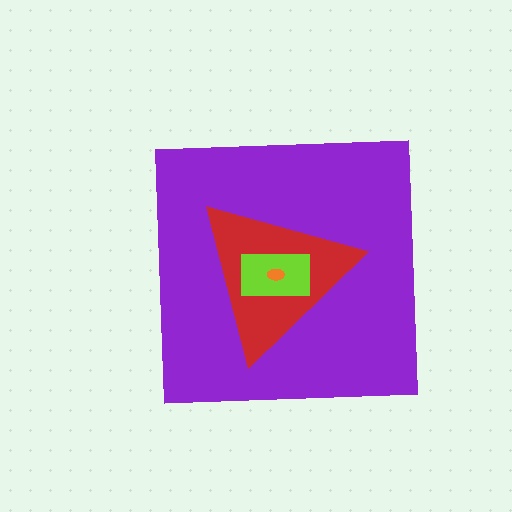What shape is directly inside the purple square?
The red triangle.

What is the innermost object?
The orange ellipse.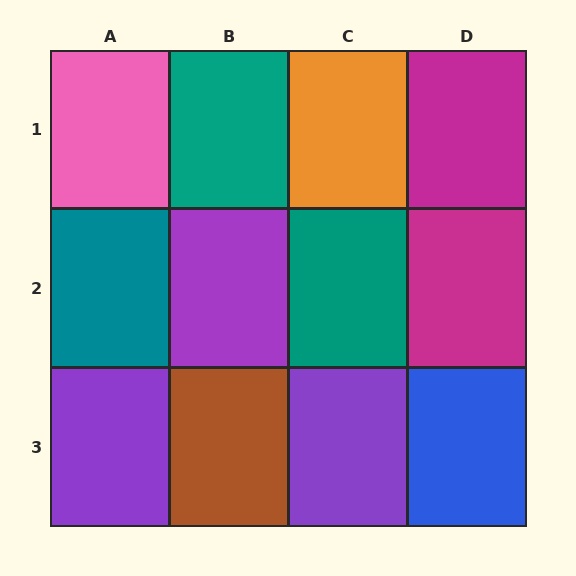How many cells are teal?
3 cells are teal.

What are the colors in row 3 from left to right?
Purple, brown, purple, blue.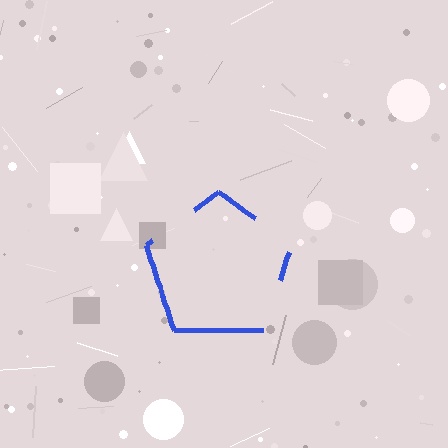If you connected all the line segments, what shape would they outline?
They would outline a pentagon.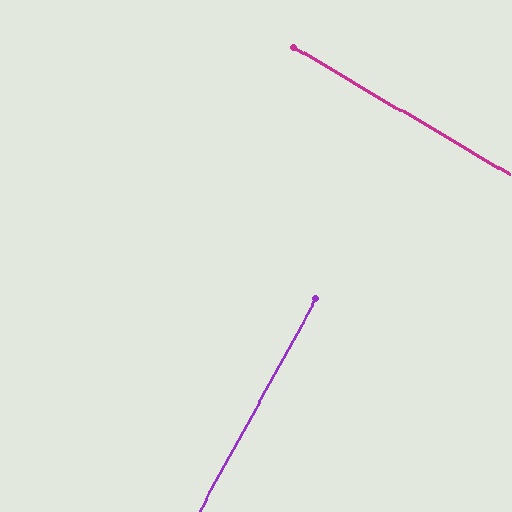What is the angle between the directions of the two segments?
Approximately 88 degrees.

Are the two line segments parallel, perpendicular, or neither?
Perpendicular — they meet at approximately 88°.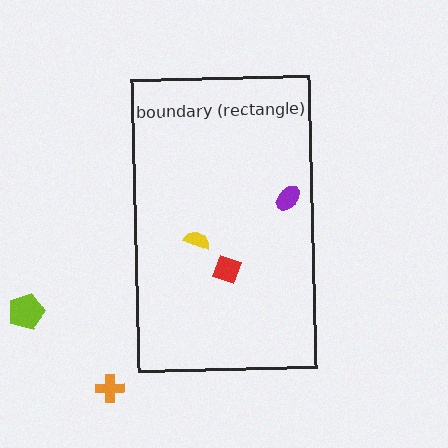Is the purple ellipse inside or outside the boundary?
Inside.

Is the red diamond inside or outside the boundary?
Inside.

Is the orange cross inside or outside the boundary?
Outside.